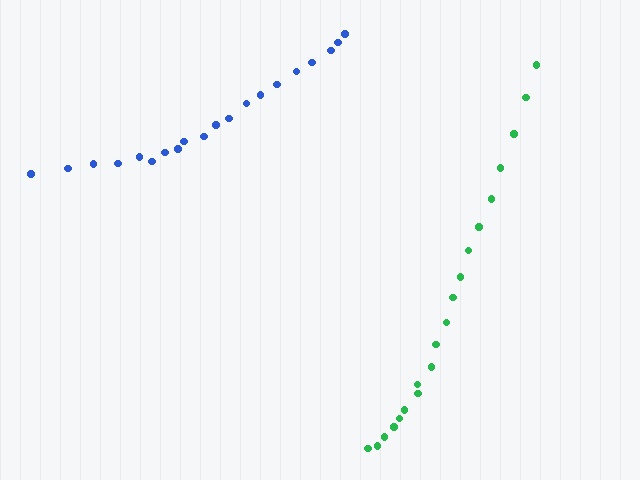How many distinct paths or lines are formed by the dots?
There are 2 distinct paths.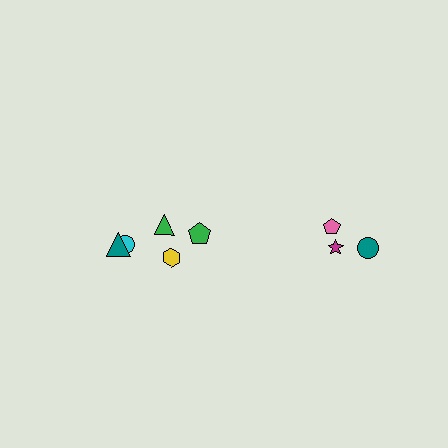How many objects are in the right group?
There are 3 objects.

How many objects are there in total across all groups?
There are 8 objects.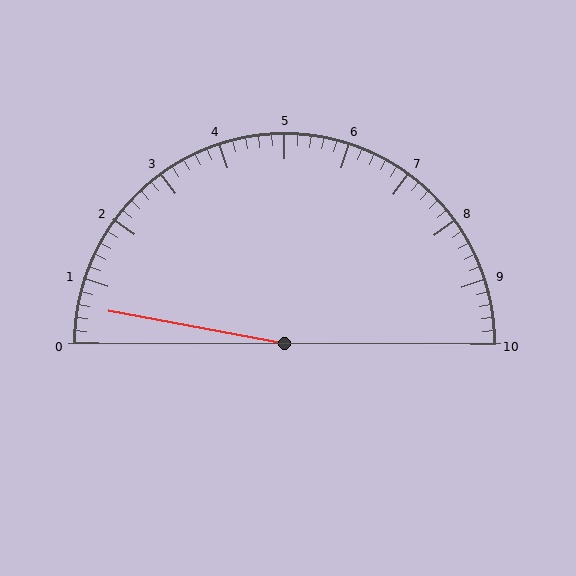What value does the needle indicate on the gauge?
The needle indicates approximately 0.6.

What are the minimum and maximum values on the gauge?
The gauge ranges from 0 to 10.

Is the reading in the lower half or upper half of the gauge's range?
The reading is in the lower half of the range (0 to 10).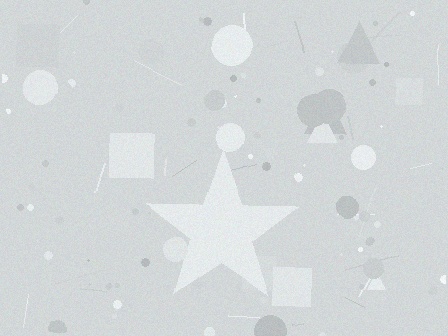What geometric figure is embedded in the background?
A star is embedded in the background.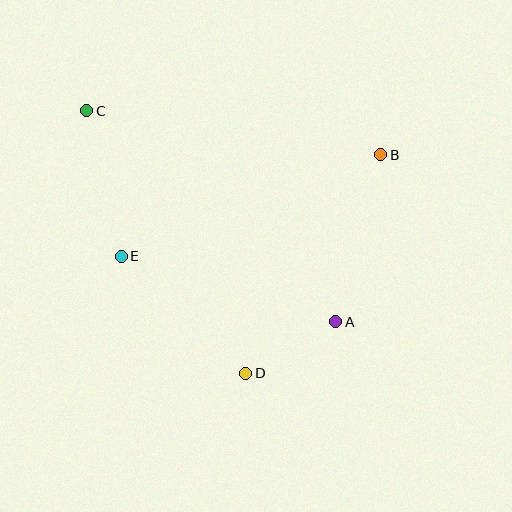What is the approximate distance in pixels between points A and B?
The distance between A and B is approximately 173 pixels.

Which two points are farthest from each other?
Points A and C are farthest from each other.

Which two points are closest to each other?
Points A and D are closest to each other.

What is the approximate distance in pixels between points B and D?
The distance between B and D is approximately 257 pixels.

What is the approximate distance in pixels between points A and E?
The distance between A and E is approximately 225 pixels.